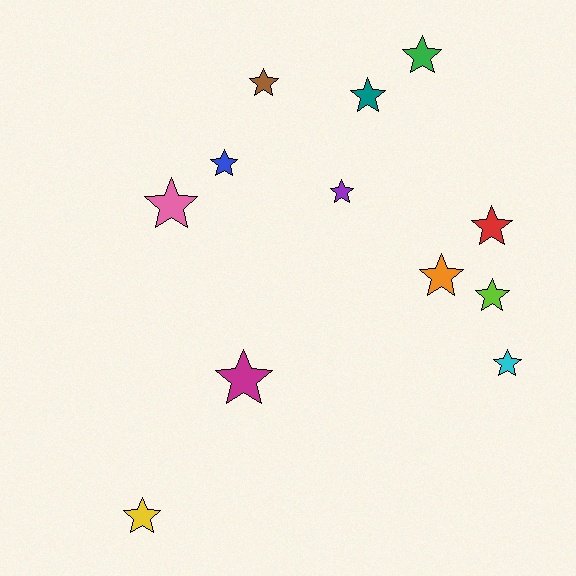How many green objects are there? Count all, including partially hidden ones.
There is 1 green object.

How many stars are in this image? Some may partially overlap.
There are 12 stars.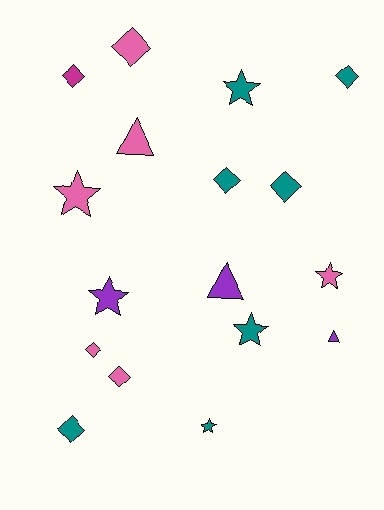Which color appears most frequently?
Teal, with 7 objects.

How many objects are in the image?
There are 17 objects.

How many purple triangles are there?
There are 2 purple triangles.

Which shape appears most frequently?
Diamond, with 8 objects.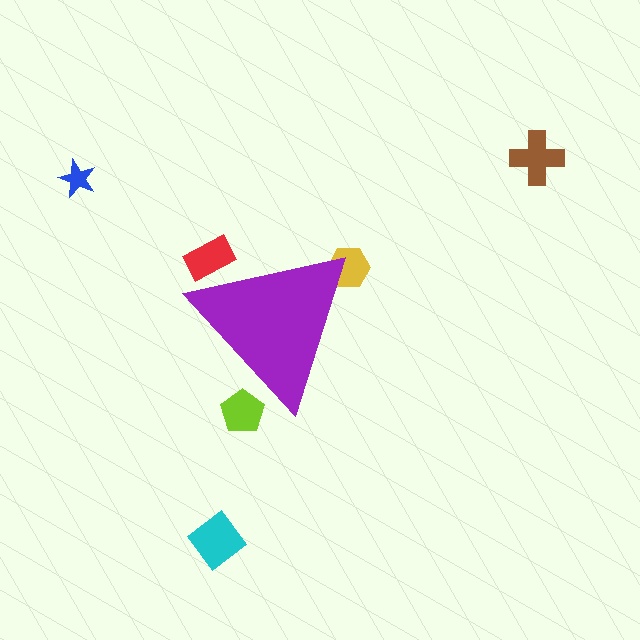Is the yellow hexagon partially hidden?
Yes, the yellow hexagon is partially hidden behind the purple triangle.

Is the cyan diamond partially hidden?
No, the cyan diamond is fully visible.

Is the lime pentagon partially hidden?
Yes, the lime pentagon is partially hidden behind the purple triangle.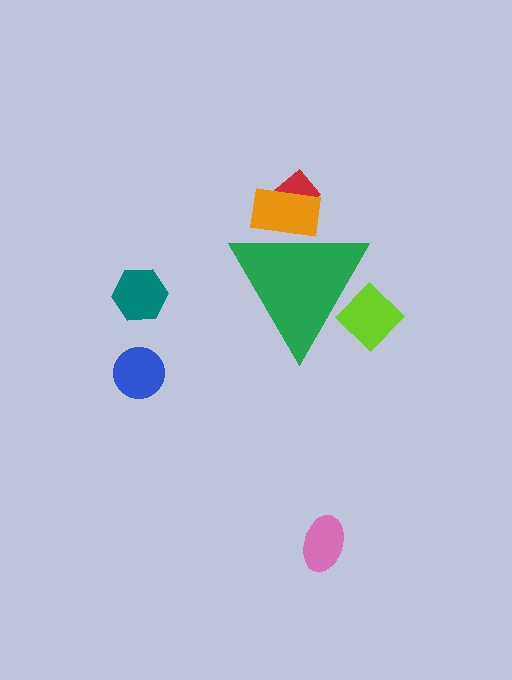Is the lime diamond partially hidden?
Yes, the lime diamond is partially hidden behind the green triangle.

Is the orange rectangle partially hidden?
Yes, the orange rectangle is partially hidden behind the green triangle.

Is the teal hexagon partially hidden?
No, the teal hexagon is fully visible.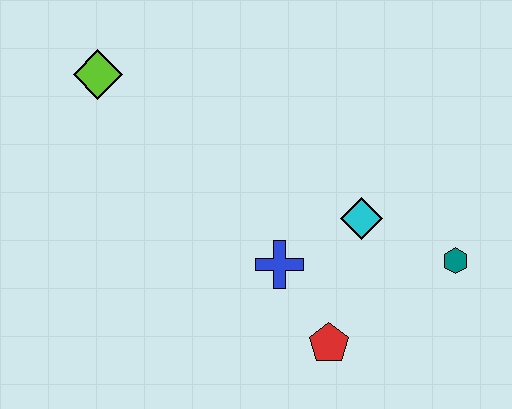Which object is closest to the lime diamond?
The blue cross is closest to the lime diamond.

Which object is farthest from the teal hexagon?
The lime diamond is farthest from the teal hexagon.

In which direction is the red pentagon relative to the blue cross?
The red pentagon is below the blue cross.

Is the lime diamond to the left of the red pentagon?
Yes